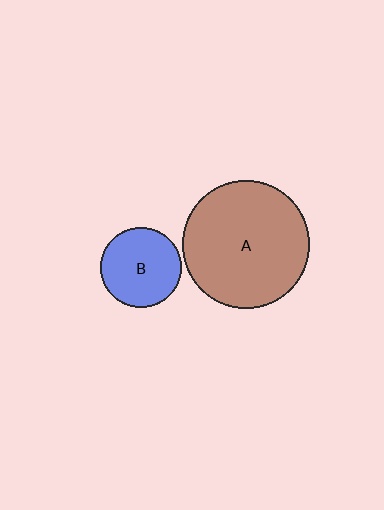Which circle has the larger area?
Circle A (brown).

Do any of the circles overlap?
No, none of the circles overlap.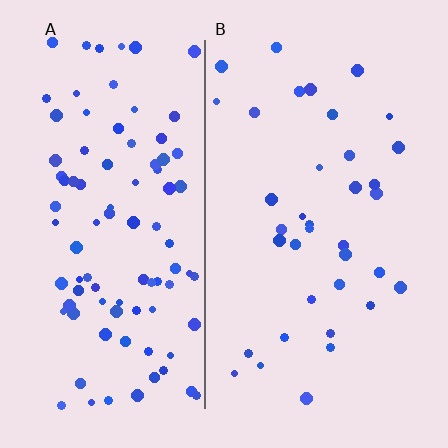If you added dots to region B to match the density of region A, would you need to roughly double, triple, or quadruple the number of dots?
Approximately double.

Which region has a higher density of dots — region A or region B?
A (the left).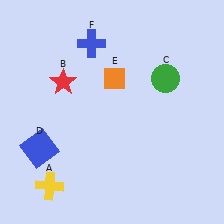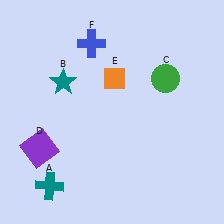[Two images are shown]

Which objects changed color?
A changed from yellow to teal. B changed from red to teal. D changed from blue to purple.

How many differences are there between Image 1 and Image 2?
There are 3 differences between the two images.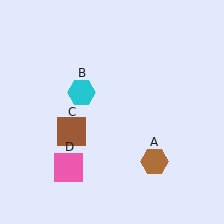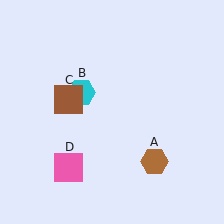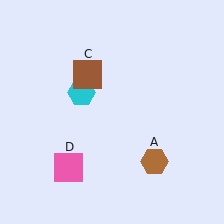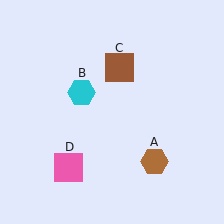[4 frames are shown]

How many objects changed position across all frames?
1 object changed position: brown square (object C).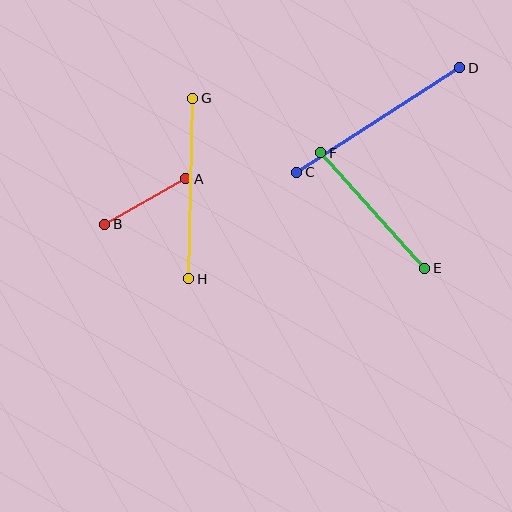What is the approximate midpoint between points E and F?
The midpoint is at approximately (373, 210) pixels.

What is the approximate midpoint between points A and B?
The midpoint is at approximately (145, 201) pixels.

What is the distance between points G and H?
The distance is approximately 180 pixels.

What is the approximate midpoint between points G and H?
The midpoint is at approximately (191, 189) pixels.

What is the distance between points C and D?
The distance is approximately 194 pixels.